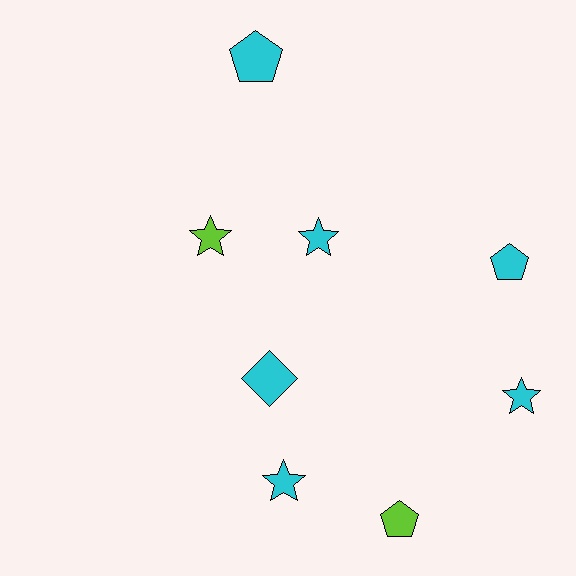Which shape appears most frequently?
Star, with 4 objects.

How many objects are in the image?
There are 8 objects.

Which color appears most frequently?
Cyan, with 6 objects.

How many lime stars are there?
There is 1 lime star.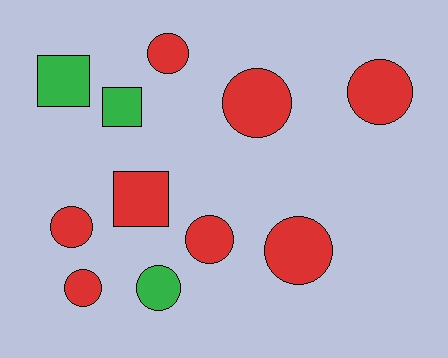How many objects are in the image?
There are 11 objects.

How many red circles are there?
There are 7 red circles.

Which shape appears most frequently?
Circle, with 8 objects.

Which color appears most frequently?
Red, with 8 objects.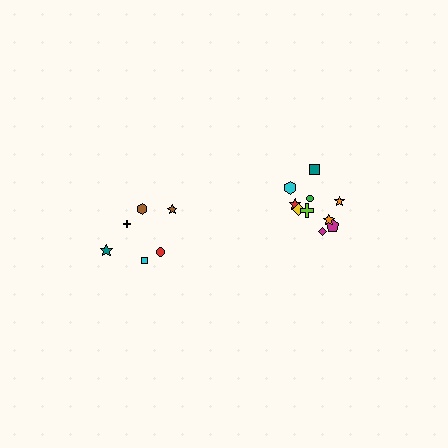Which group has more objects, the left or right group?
The right group.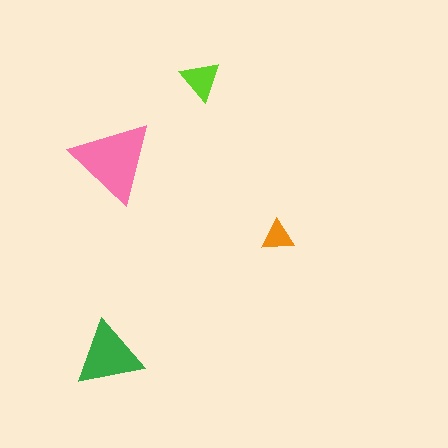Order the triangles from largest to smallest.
the pink one, the green one, the lime one, the orange one.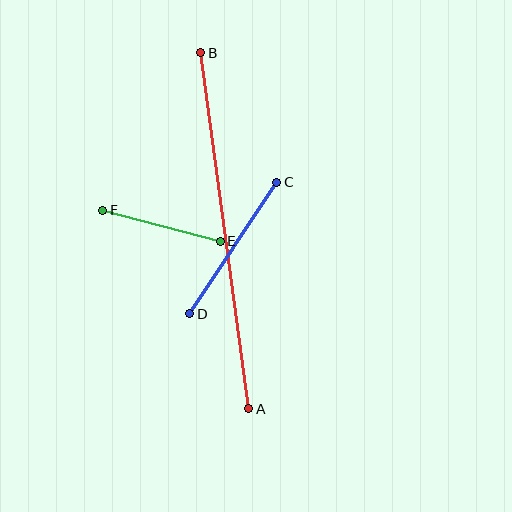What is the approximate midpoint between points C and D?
The midpoint is at approximately (233, 248) pixels.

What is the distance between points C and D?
The distance is approximately 157 pixels.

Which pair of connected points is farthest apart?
Points A and B are farthest apart.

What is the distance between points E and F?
The distance is approximately 122 pixels.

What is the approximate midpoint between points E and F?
The midpoint is at approximately (161, 226) pixels.